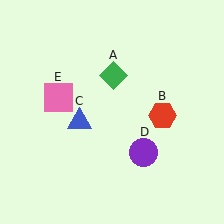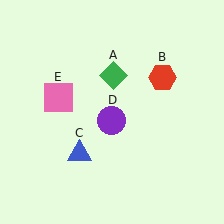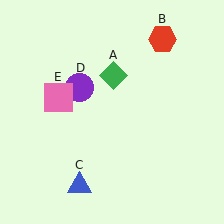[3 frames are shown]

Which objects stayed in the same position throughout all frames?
Green diamond (object A) and pink square (object E) remained stationary.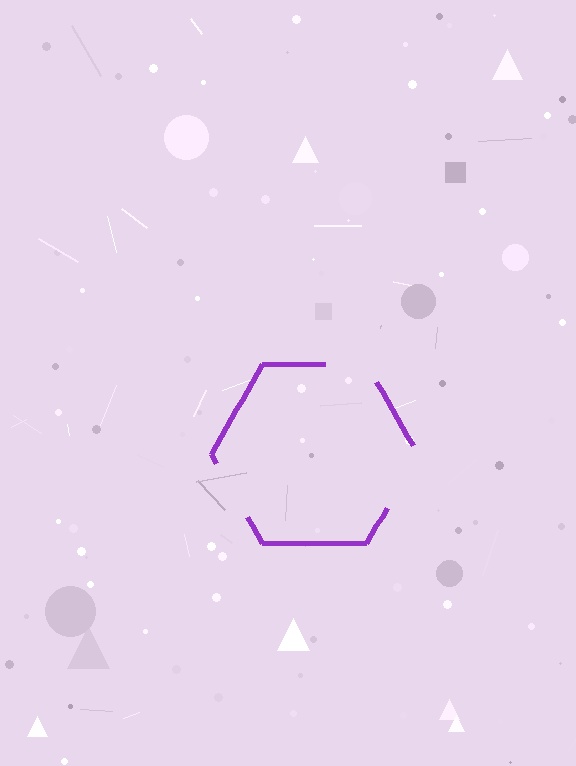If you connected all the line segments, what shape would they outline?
They would outline a hexagon.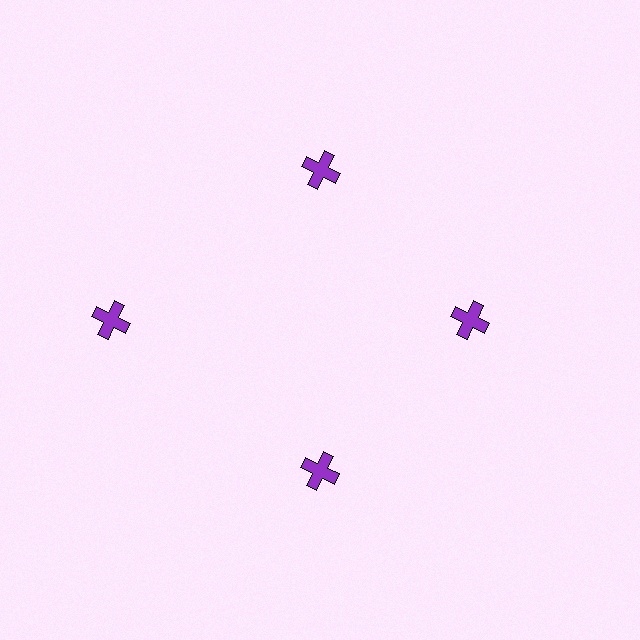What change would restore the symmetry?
The symmetry would be restored by moving it inward, back onto the ring so that all 4 crosses sit at equal angles and equal distance from the center.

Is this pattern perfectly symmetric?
No. The 4 purple crosses are arranged in a ring, but one element near the 9 o'clock position is pushed outward from the center, breaking the 4-fold rotational symmetry.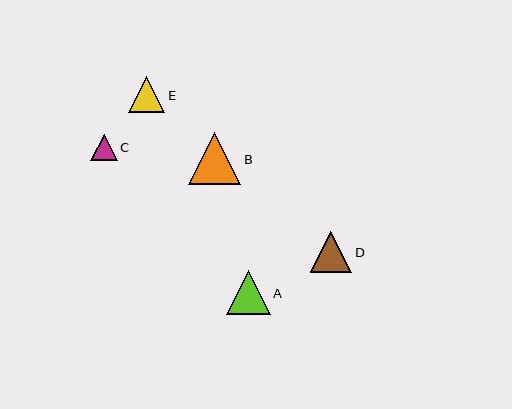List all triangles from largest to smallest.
From largest to smallest: B, A, D, E, C.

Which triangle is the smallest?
Triangle C is the smallest with a size of approximately 27 pixels.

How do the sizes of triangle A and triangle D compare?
Triangle A and triangle D are approximately the same size.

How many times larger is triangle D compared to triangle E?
Triangle D is approximately 1.2 times the size of triangle E.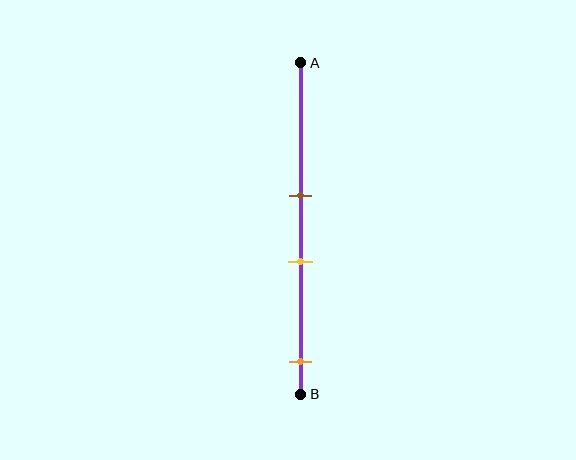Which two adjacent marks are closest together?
The brown and yellow marks are the closest adjacent pair.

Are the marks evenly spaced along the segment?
No, the marks are not evenly spaced.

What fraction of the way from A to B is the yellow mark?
The yellow mark is approximately 60% (0.6) of the way from A to B.